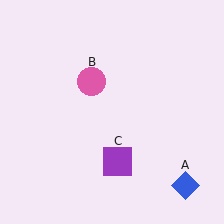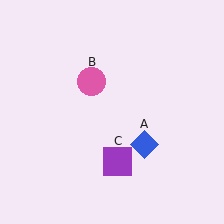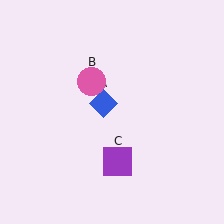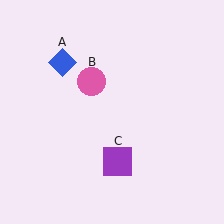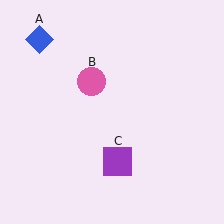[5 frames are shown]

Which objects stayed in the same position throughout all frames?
Pink circle (object B) and purple square (object C) remained stationary.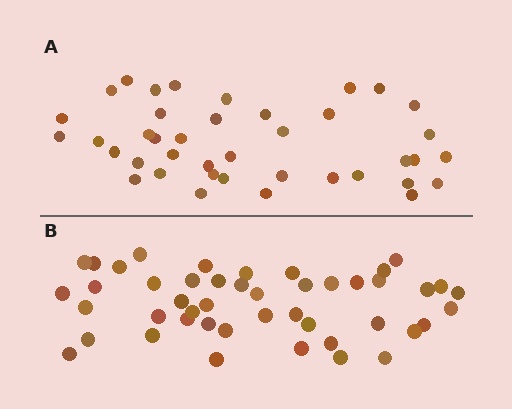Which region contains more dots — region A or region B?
Region B (the bottom region) has more dots.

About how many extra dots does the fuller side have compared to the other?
Region B has about 6 more dots than region A.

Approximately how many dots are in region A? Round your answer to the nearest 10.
About 40 dots.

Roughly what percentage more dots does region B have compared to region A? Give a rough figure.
About 15% more.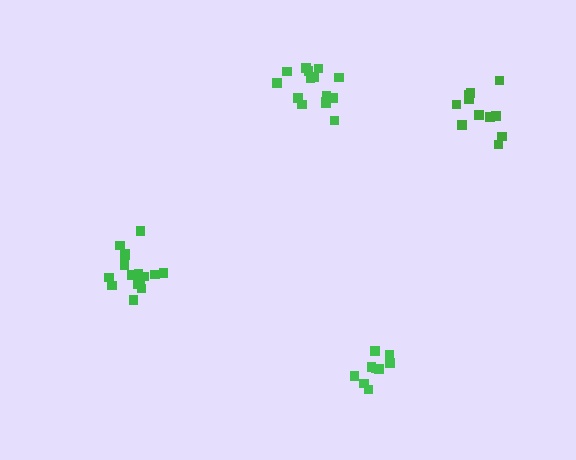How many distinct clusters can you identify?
There are 4 distinct clusters.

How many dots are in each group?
Group 1: 11 dots, Group 2: 15 dots, Group 3: 16 dots, Group 4: 10 dots (52 total).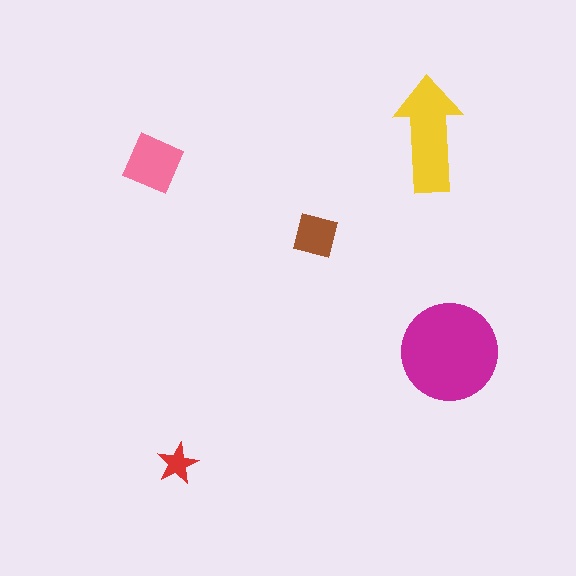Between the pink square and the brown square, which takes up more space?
The pink square.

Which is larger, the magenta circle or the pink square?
The magenta circle.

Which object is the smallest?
The red star.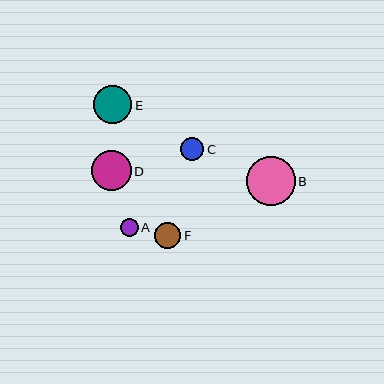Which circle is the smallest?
Circle A is the smallest with a size of approximately 18 pixels.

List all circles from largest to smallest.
From largest to smallest: B, D, E, F, C, A.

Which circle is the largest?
Circle B is the largest with a size of approximately 49 pixels.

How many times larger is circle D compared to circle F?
Circle D is approximately 1.5 times the size of circle F.